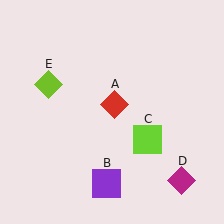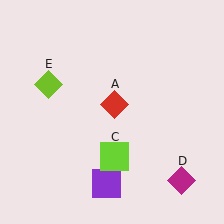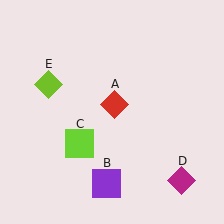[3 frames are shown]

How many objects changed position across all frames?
1 object changed position: lime square (object C).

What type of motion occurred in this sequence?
The lime square (object C) rotated clockwise around the center of the scene.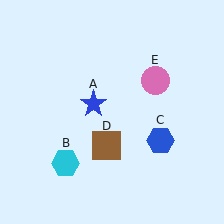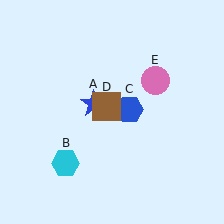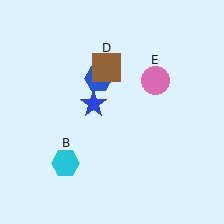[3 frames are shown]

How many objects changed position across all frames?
2 objects changed position: blue hexagon (object C), brown square (object D).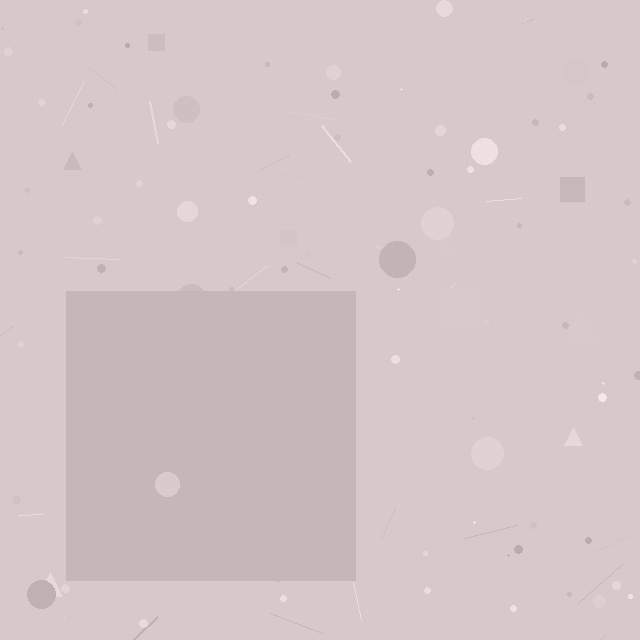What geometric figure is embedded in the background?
A square is embedded in the background.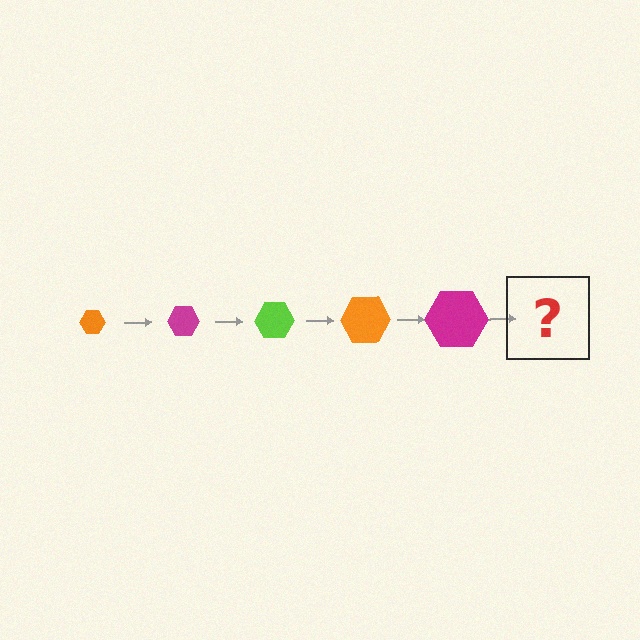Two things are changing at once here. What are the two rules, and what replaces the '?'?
The two rules are that the hexagon grows larger each step and the color cycles through orange, magenta, and lime. The '?' should be a lime hexagon, larger than the previous one.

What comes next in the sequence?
The next element should be a lime hexagon, larger than the previous one.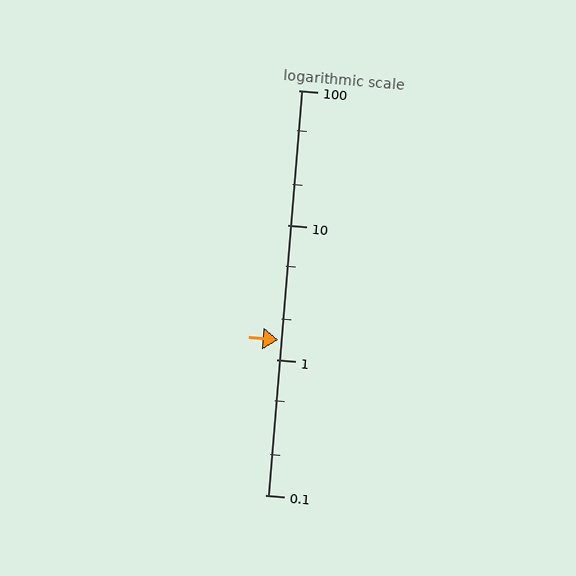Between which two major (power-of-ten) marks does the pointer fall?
The pointer is between 1 and 10.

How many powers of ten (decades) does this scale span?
The scale spans 3 decades, from 0.1 to 100.